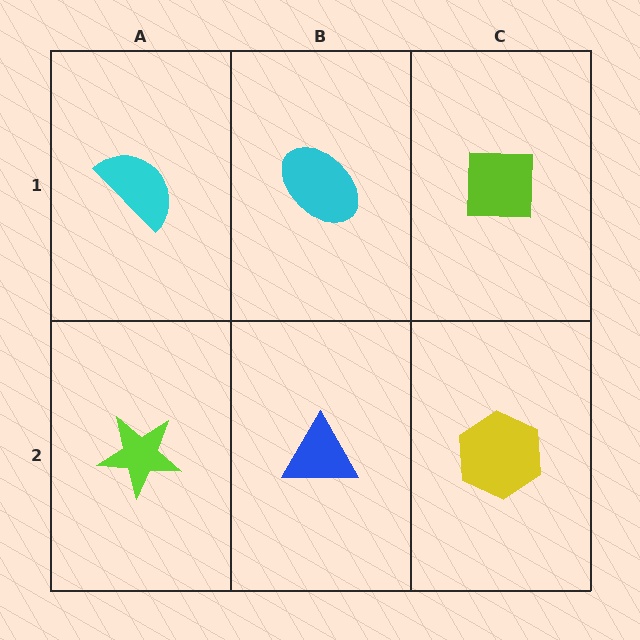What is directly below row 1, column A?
A lime star.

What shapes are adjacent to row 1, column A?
A lime star (row 2, column A), a cyan ellipse (row 1, column B).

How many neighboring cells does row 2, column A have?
2.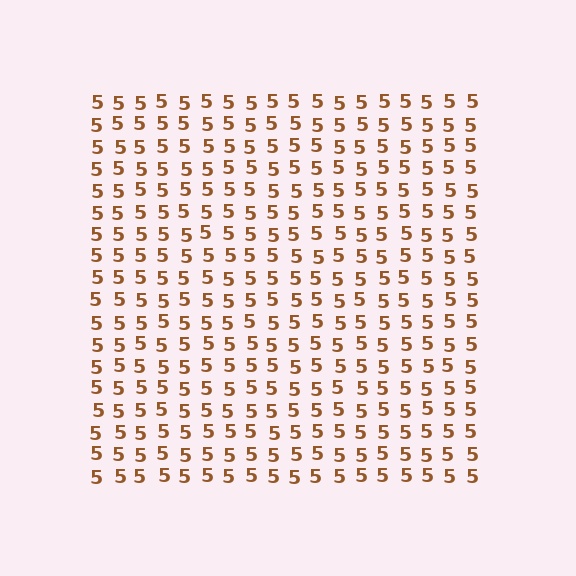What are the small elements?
The small elements are digit 5's.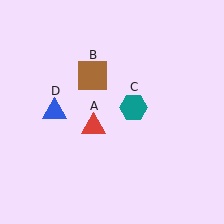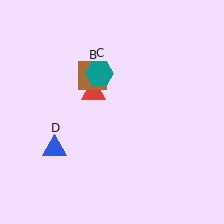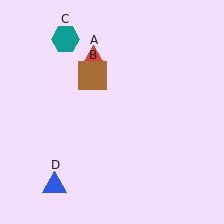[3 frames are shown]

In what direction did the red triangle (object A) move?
The red triangle (object A) moved up.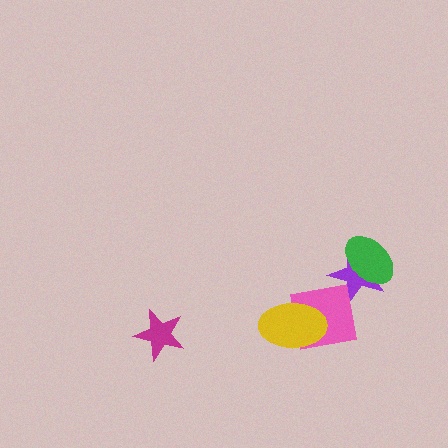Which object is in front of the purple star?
The green ellipse is in front of the purple star.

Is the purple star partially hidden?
Yes, it is partially covered by another shape.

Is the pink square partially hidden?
Yes, it is partially covered by another shape.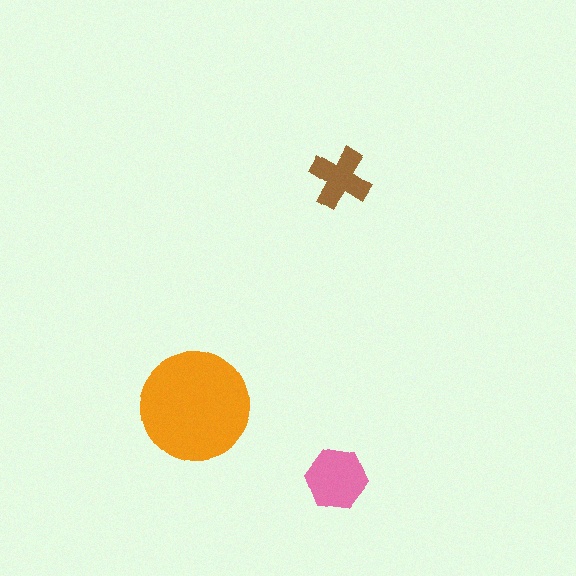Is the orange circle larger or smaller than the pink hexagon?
Larger.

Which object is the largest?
The orange circle.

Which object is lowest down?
The pink hexagon is bottommost.